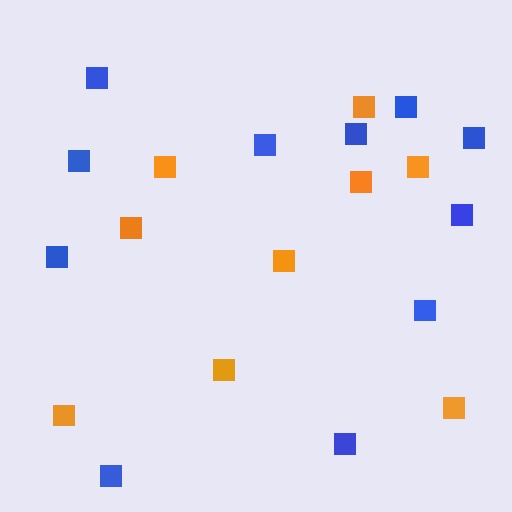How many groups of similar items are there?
There are 2 groups: one group of blue squares (11) and one group of orange squares (9).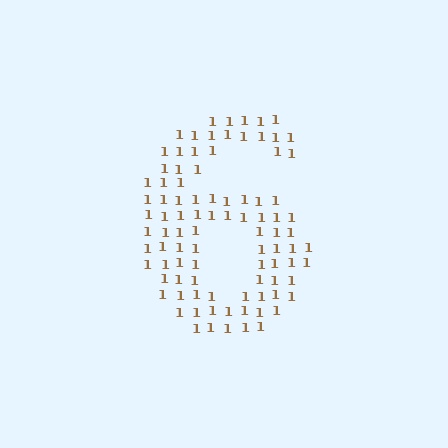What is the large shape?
The large shape is the digit 6.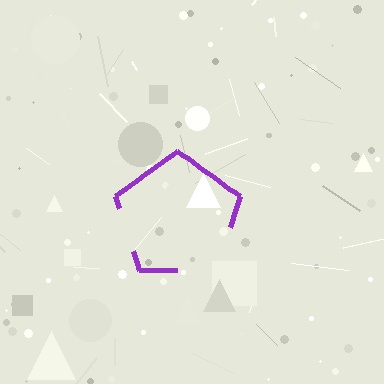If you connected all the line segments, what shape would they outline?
They would outline a pentagon.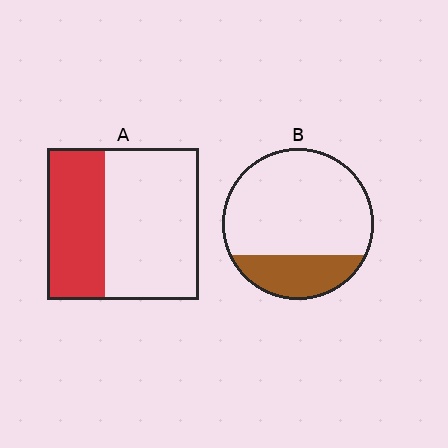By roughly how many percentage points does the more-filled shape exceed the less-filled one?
By roughly 15 percentage points (A over B).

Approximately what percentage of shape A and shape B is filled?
A is approximately 40% and B is approximately 25%.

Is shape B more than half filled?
No.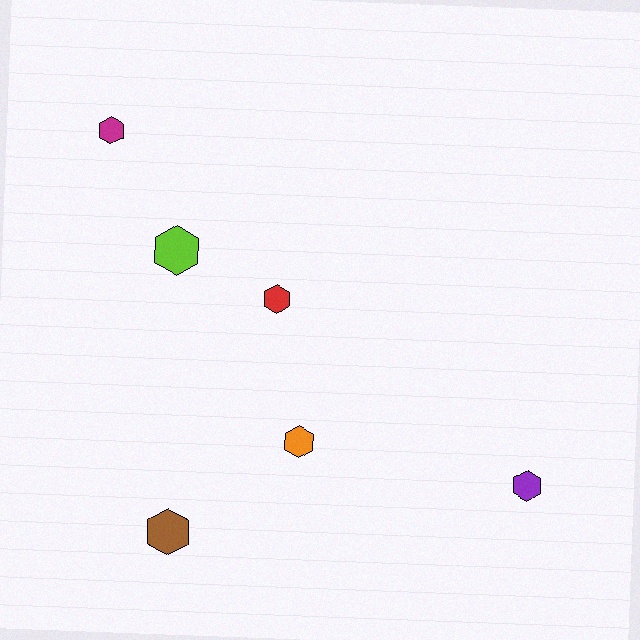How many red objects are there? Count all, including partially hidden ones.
There is 1 red object.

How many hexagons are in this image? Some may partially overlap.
There are 6 hexagons.